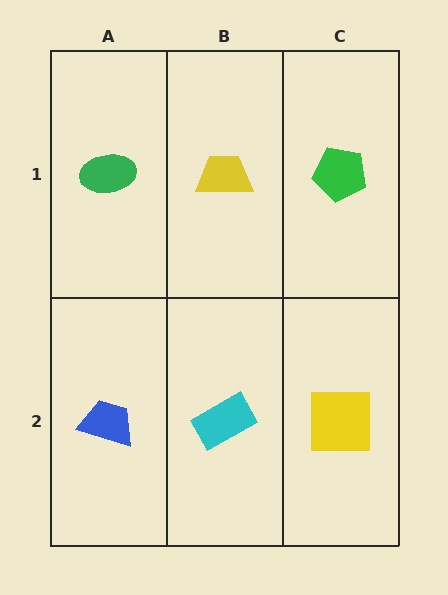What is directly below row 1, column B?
A cyan rectangle.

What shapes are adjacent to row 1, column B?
A cyan rectangle (row 2, column B), a green ellipse (row 1, column A), a green pentagon (row 1, column C).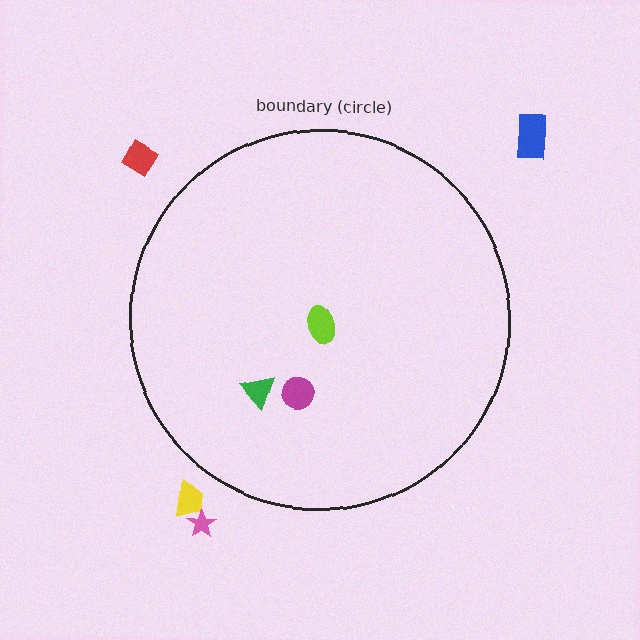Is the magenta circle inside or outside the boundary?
Inside.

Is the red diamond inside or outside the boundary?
Outside.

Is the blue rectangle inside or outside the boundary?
Outside.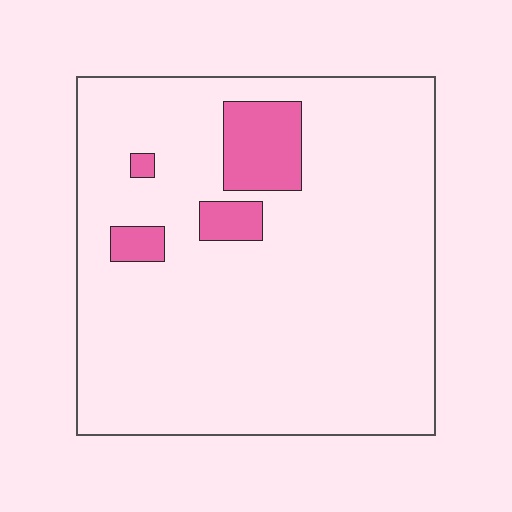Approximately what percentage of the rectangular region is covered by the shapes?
Approximately 10%.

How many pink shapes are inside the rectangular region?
4.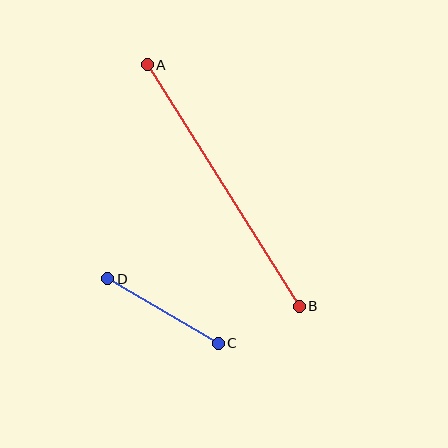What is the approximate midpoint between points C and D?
The midpoint is at approximately (163, 311) pixels.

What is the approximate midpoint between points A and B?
The midpoint is at approximately (223, 185) pixels.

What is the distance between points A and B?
The distance is approximately 285 pixels.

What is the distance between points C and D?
The distance is approximately 128 pixels.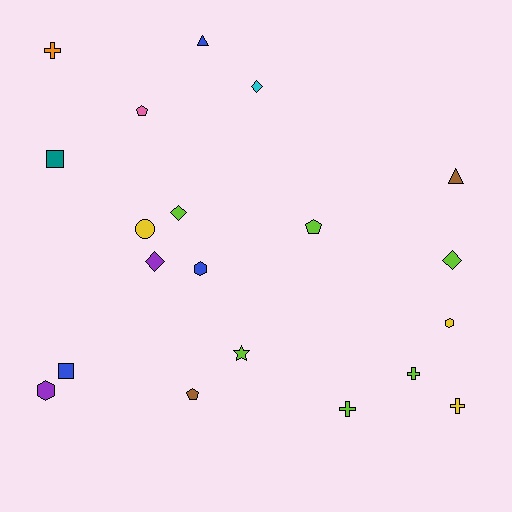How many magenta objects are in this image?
There are no magenta objects.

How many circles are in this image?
There is 1 circle.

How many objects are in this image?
There are 20 objects.